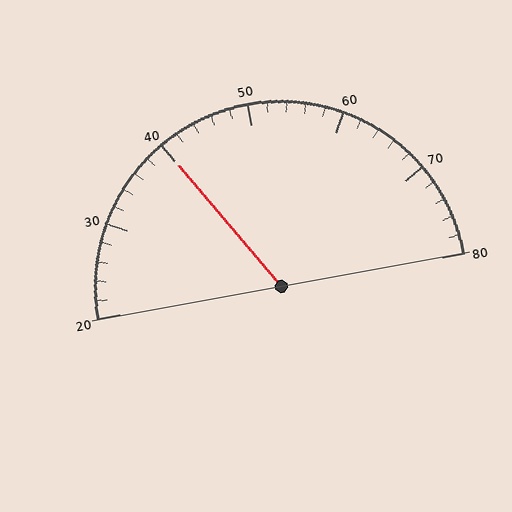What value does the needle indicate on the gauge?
The needle indicates approximately 40.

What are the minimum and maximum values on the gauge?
The gauge ranges from 20 to 80.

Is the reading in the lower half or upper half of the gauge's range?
The reading is in the lower half of the range (20 to 80).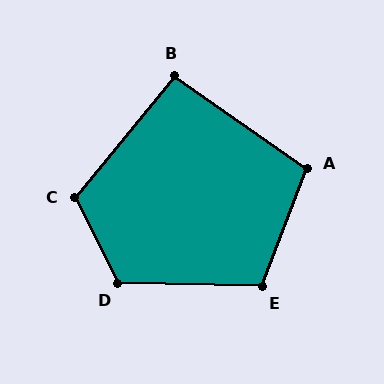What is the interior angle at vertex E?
Approximately 110 degrees (obtuse).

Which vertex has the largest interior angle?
D, at approximately 118 degrees.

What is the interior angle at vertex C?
Approximately 114 degrees (obtuse).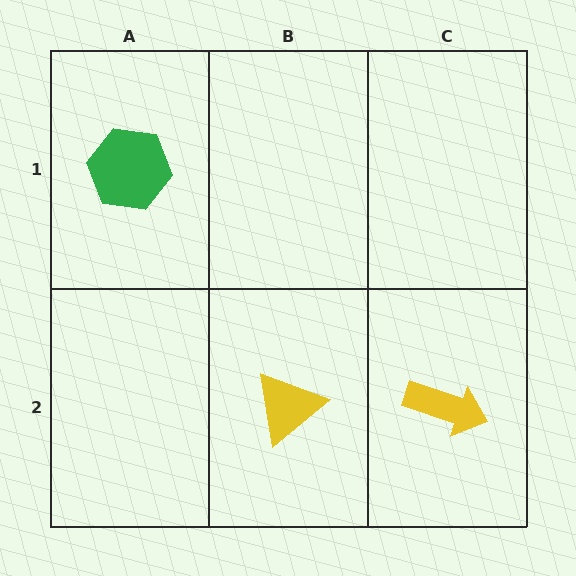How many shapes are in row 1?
1 shape.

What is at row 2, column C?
A yellow arrow.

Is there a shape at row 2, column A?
No, that cell is empty.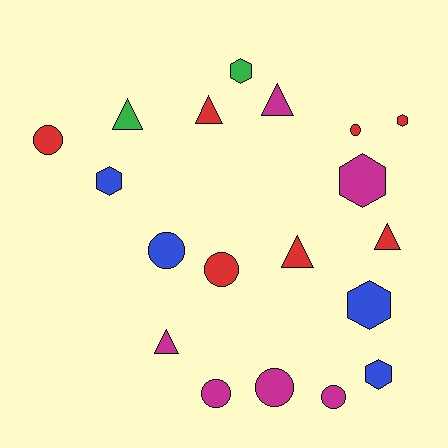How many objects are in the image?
There are 19 objects.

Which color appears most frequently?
Red, with 7 objects.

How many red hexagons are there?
There is 1 red hexagon.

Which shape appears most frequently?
Circle, with 7 objects.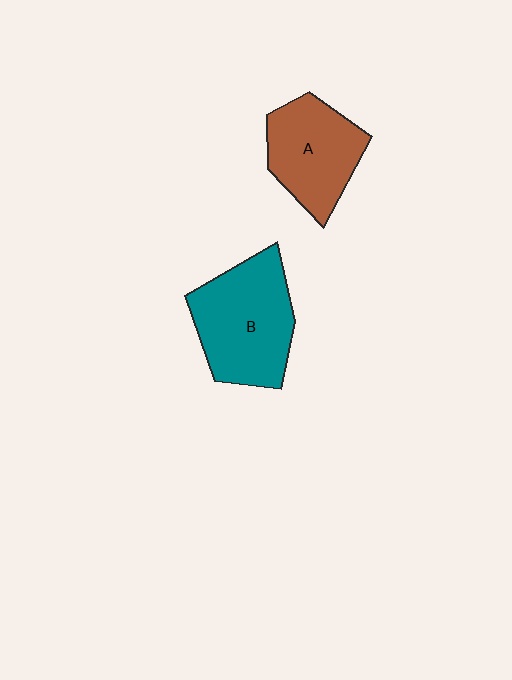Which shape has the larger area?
Shape B (teal).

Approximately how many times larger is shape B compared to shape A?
Approximately 1.3 times.